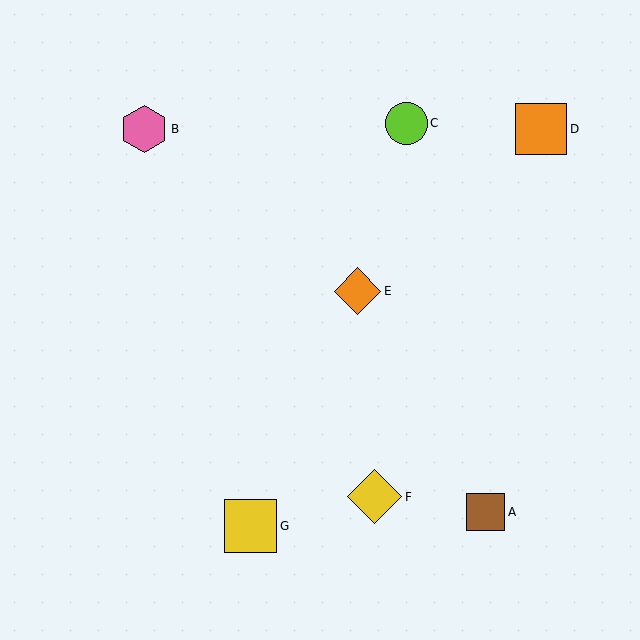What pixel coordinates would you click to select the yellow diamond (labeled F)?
Click at (375, 497) to select the yellow diamond F.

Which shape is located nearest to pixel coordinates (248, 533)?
The yellow square (labeled G) at (250, 526) is nearest to that location.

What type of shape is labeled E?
Shape E is an orange diamond.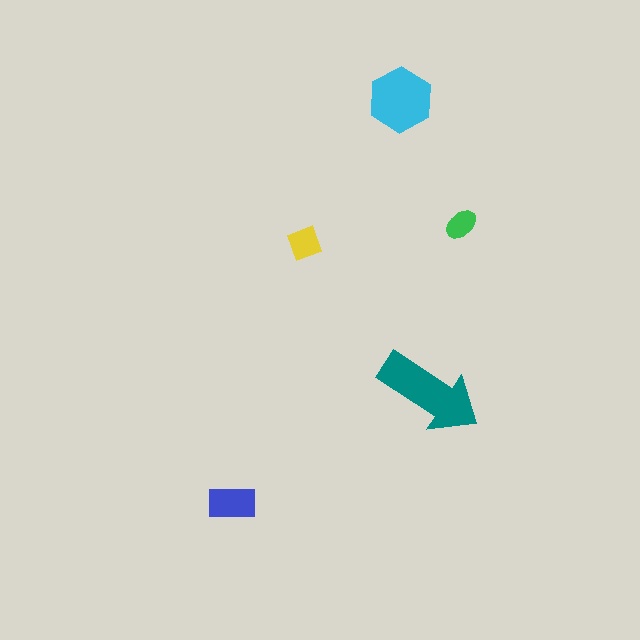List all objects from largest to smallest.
The teal arrow, the cyan hexagon, the blue rectangle, the yellow diamond, the green ellipse.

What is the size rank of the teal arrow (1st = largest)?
1st.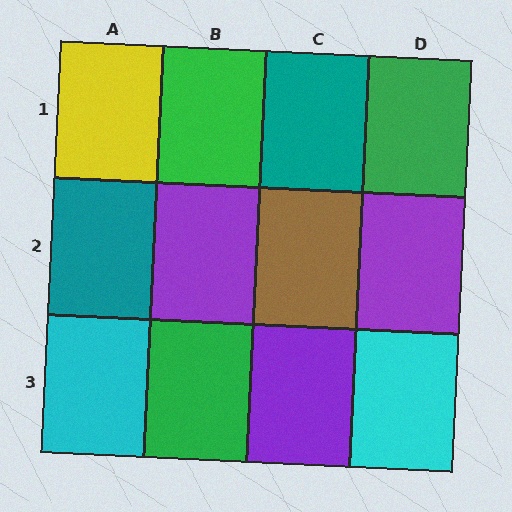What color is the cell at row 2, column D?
Purple.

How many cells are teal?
2 cells are teal.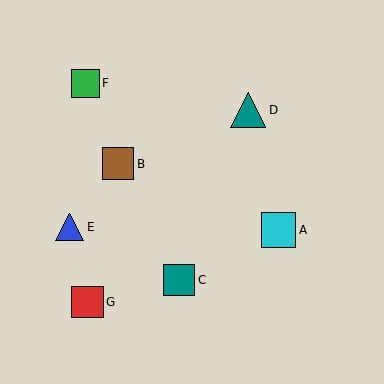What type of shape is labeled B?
Shape B is a brown square.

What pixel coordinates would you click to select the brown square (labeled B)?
Click at (118, 164) to select the brown square B.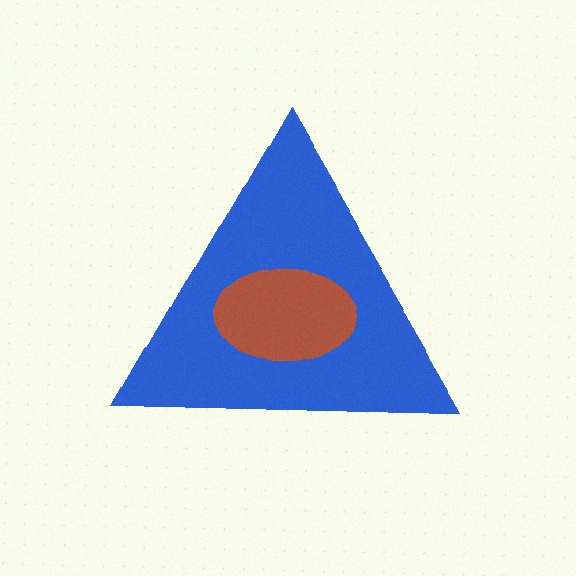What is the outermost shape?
The blue triangle.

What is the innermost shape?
The brown ellipse.